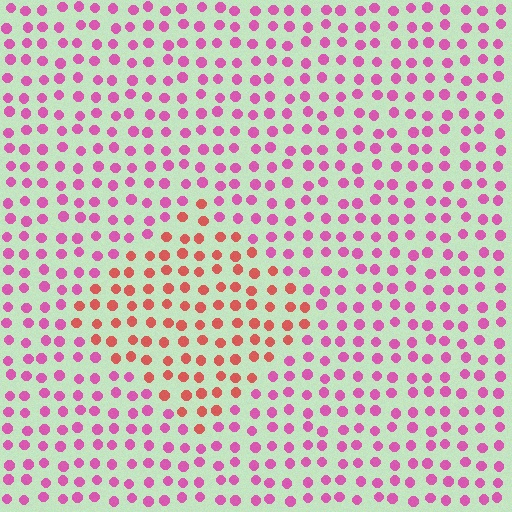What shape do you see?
I see a diamond.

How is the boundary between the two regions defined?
The boundary is defined purely by a slight shift in hue (about 43 degrees). Spacing, size, and orientation are identical on both sides.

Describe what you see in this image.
The image is filled with small pink elements in a uniform arrangement. A diamond-shaped region is visible where the elements are tinted to a slightly different hue, forming a subtle color boundary.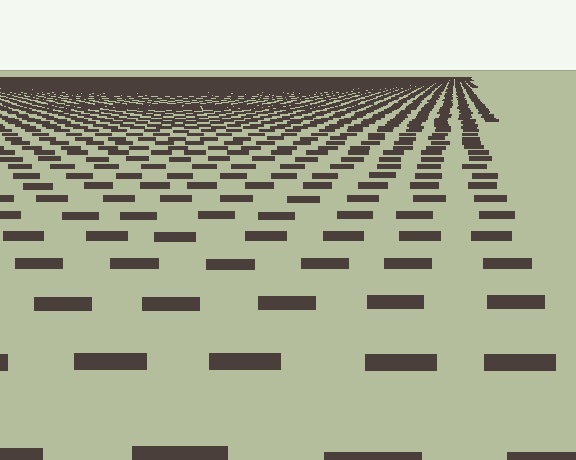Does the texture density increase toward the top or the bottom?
Density increases toward the top.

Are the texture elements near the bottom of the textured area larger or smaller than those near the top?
Larger. Near the bottom, elements are closer to the viewer and appear at a bigger on-screen size.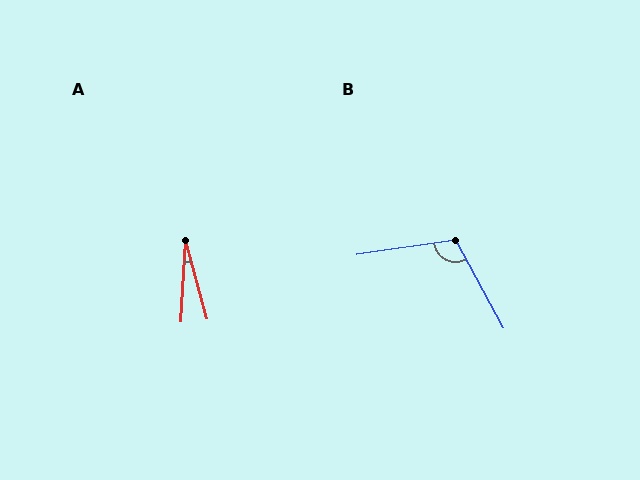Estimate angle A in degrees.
Approximately 18 degrees.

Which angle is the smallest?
A, at approximately 18 degrees.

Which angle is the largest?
B, at approximately 110 degrees.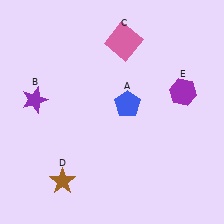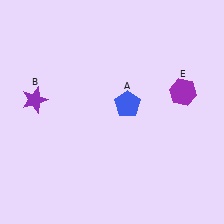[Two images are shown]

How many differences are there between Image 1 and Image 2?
There are 2 differences between the two images.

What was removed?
The pink square (C), the brown star (D) were removed in Image 2.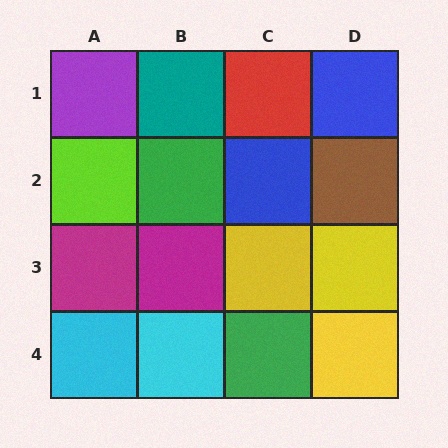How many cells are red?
1 cell is red.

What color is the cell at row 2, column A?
Lime.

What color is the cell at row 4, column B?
Cyan.